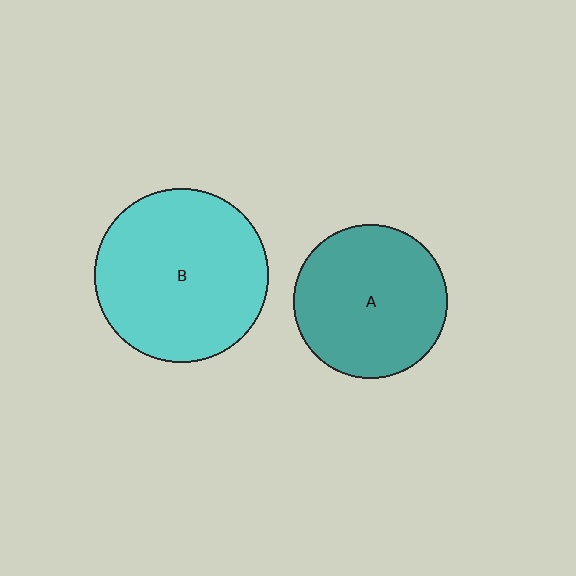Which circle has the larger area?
Circle B (cyan).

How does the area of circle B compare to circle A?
Approximately 1.3 times.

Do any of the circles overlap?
No, none of the circles overlap.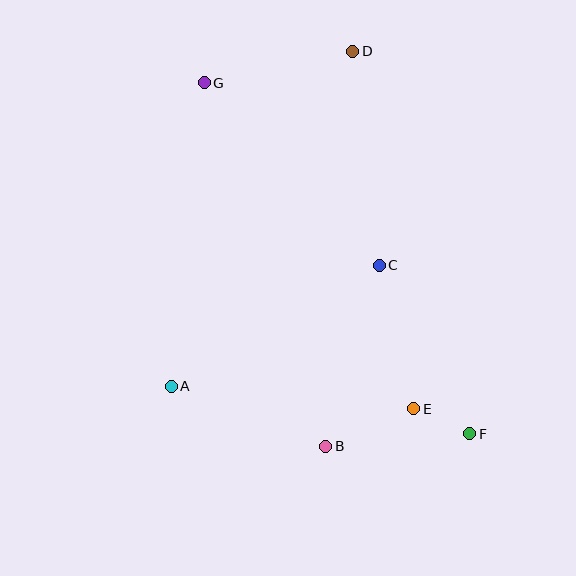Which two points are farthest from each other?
Points F and G are farthest from each other.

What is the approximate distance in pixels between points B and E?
The distance between B and E is approximately 96 pixels.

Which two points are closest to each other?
Points E and F are closest to each other.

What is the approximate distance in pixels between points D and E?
The distance between D and E is approximately 362 pixels.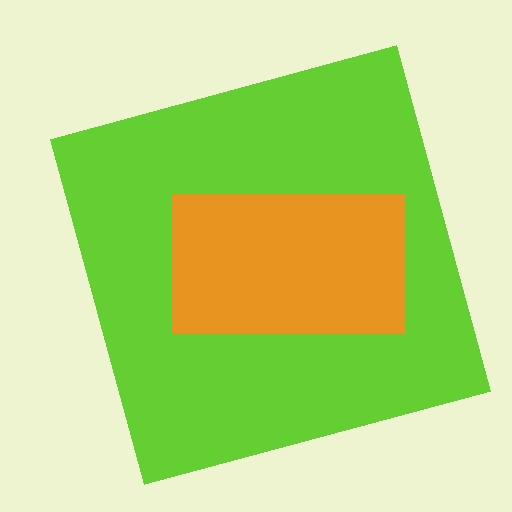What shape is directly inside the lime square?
The orange rectangle.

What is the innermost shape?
The orange rectangle.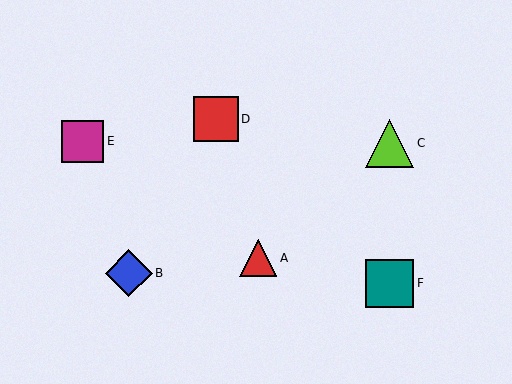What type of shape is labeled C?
Shape C is a lime triangle.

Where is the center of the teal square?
The center of the teal square is at (390, 283).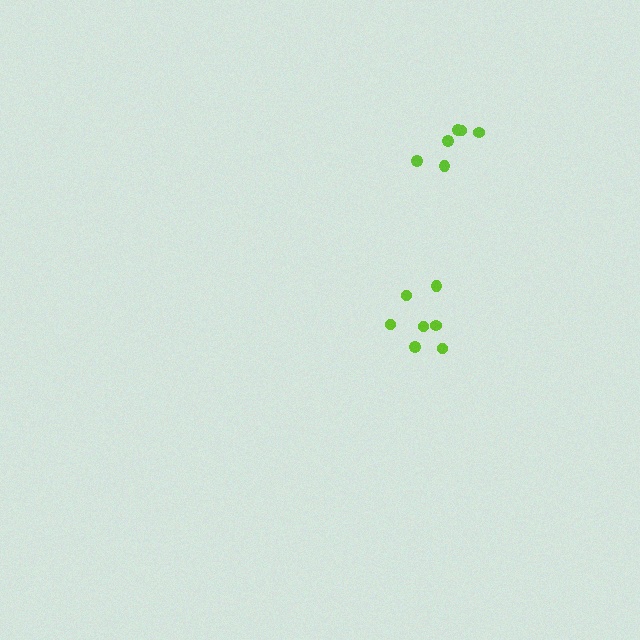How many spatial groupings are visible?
There are 2 spatial groupings.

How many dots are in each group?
Group 1: 7 dots, Group 2: 6 dots (13 total).